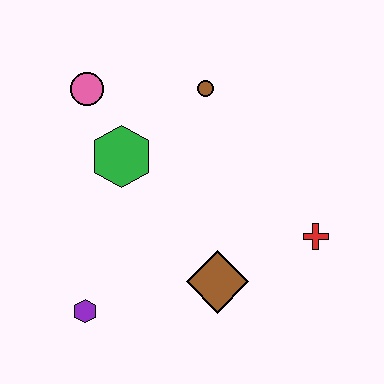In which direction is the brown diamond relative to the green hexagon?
The brown diamond is below the green hexagon.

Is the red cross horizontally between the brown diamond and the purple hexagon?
No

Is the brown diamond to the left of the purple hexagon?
No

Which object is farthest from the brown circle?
The purple hexagon is farthest from the brown circle.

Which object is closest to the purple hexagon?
The brown diamond is closest to the purple hexagon.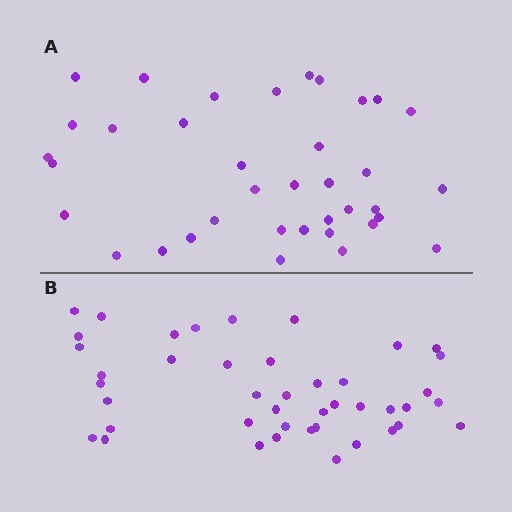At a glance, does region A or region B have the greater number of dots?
Region B (the bottom region) has more dots.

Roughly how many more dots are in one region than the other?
Region B has about 6 more dots than region A.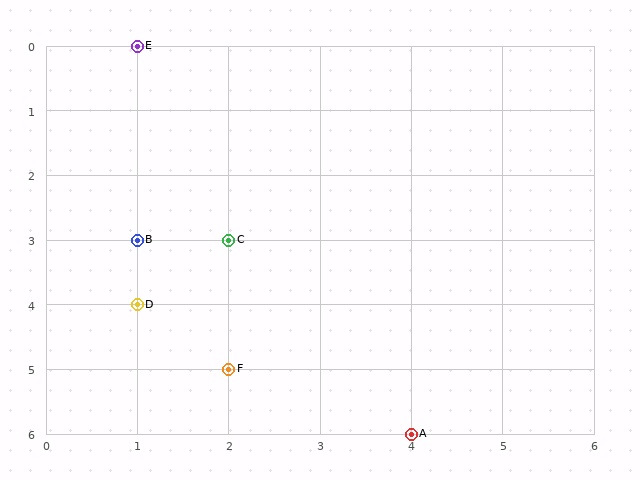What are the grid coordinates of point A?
Point A is at grid coordinates (4, 6).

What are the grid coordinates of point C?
Point C is at grid coordinates (2, 3).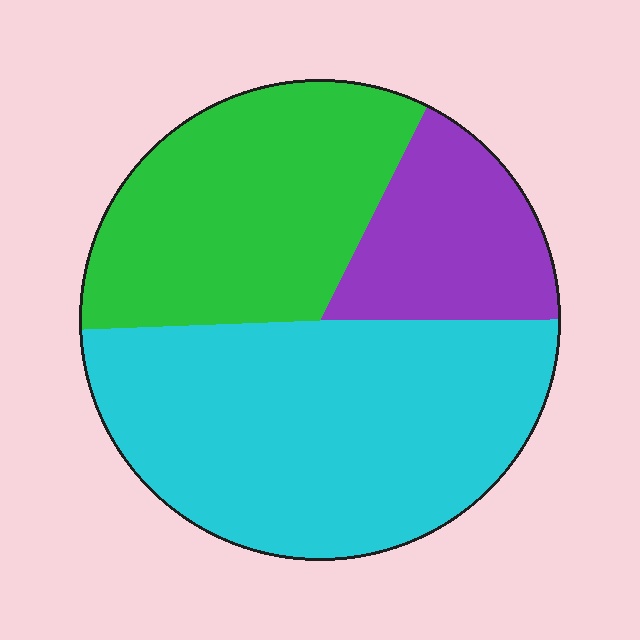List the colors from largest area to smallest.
From largest to smallest: cyan, green, purple.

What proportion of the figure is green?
Green takes up about one third (1/3) of the figure.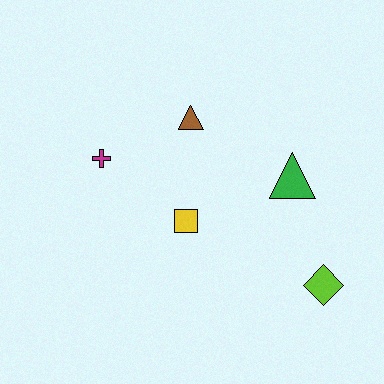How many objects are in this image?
There are 5 objects.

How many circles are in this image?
There are no circles.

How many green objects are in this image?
There is 1 green object.